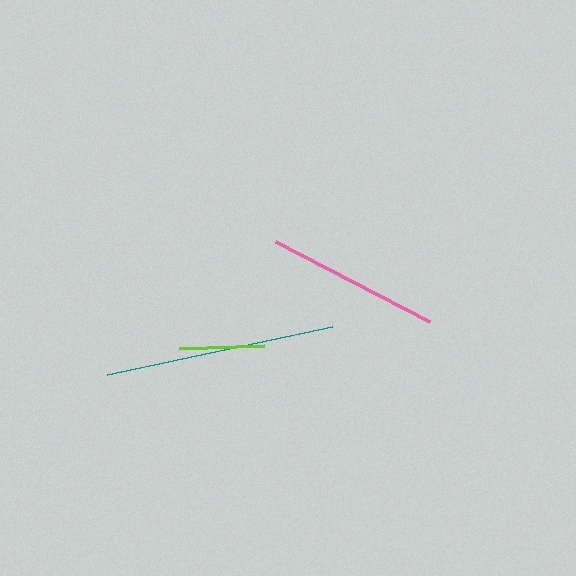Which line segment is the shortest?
The lime line is the shortest at approximately 85 pixels.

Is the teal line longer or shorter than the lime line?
The teal line is longer than the lime line.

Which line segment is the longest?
The teal line is the longest at approximately 230 pixels.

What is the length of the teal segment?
The teal segment is approximately 230 pixels long.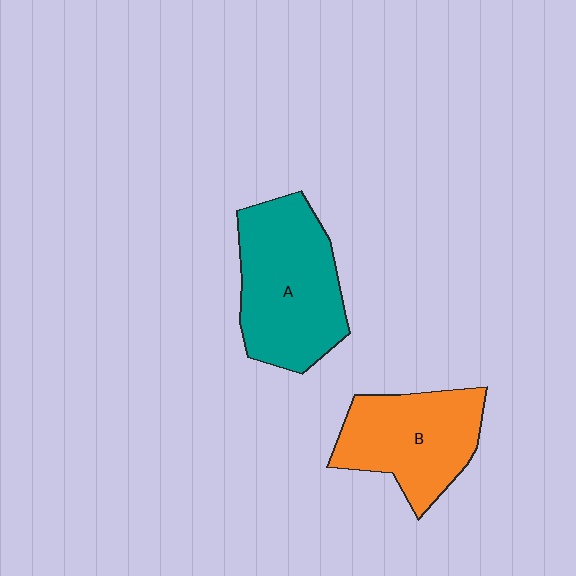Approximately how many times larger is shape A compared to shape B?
Approximately 1.2 times.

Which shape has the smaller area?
Shape B (orange).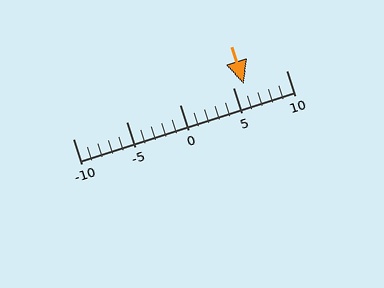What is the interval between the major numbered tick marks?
The major tick marks are spaced 5 units apart.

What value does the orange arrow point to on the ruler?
The orange arrow points to approximately 6.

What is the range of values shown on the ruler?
The ruler shows values from -10 to 10.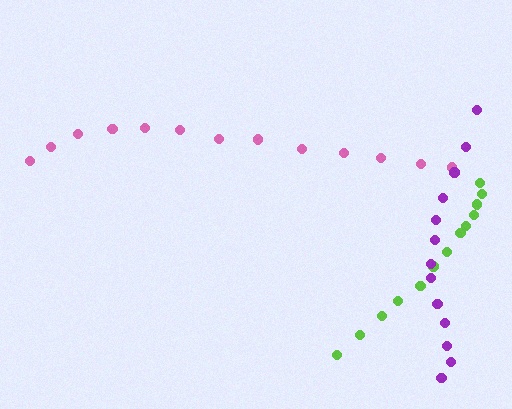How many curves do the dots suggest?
There are 3 distinct paths.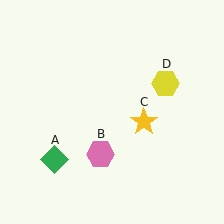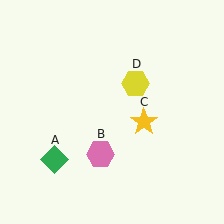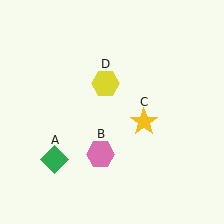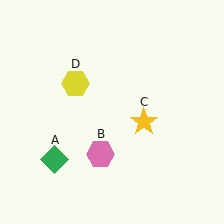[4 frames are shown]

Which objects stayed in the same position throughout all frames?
Green diamond (object A) and pink hexagon (object B) and yellow star (object C) remained stationary.